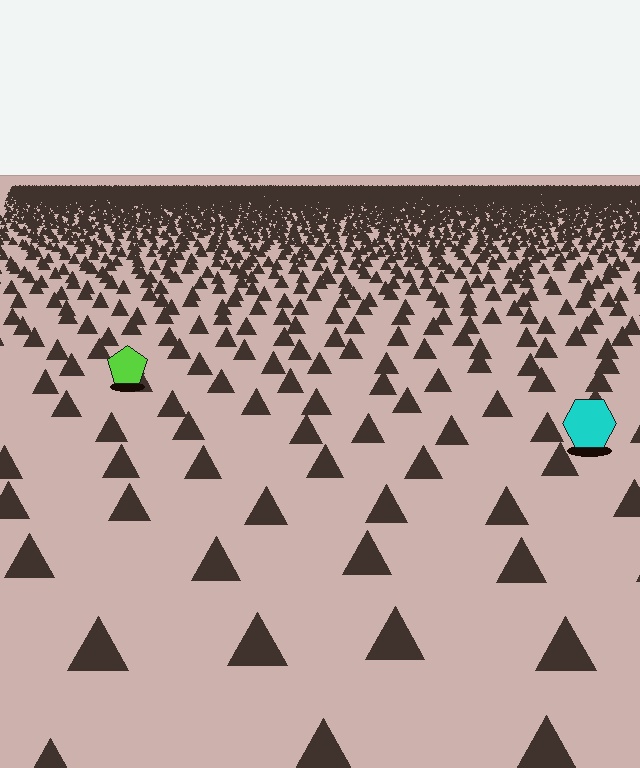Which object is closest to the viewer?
The cyan hexagon is closest. The texture marks near it are larger and more spread out.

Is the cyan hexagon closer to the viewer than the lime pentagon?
Yes. The cyan hexagon is closer — you can tell from the texture gradient: the ground texture is coarser near it.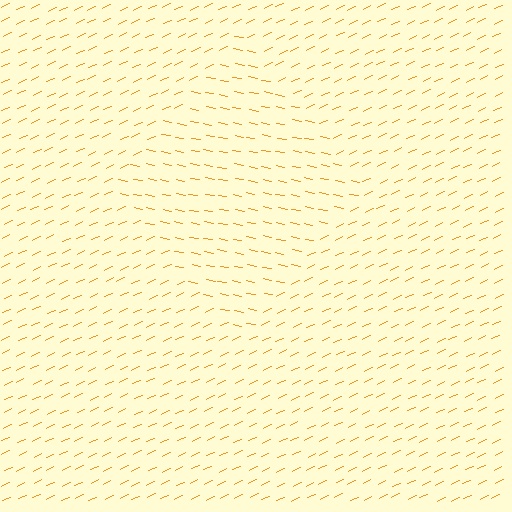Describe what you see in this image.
The image is filled with small orange line segments. A diamond region in the image has lines oriented differently from the surrounding lines, creating a visible texture boundary.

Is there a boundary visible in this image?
Yes, there is a texture boundary formed by a change in line orientation.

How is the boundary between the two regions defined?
The boundary is defined purely by a change in line orientation (approximately 36 degrees difference). All lines are the same color and thickness.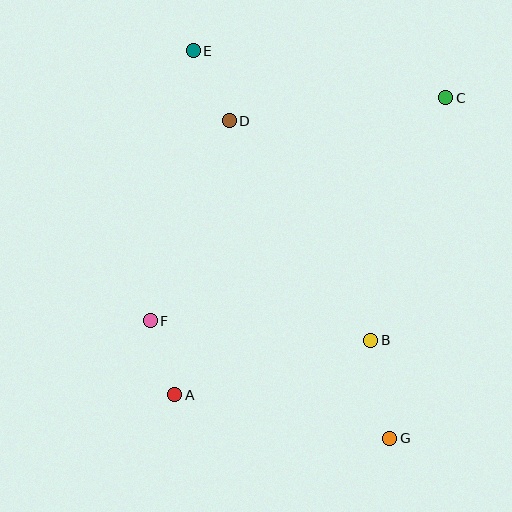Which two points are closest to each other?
Points A and F are closest to each other.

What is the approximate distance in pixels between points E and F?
The distance between E and F is approximately 273 pixels.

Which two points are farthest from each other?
Points E and G are farthest from each other.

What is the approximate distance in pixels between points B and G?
The distance between B and G is approximately 100 pixels.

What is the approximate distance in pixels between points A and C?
The distance between A and C is approximately 402 pixels.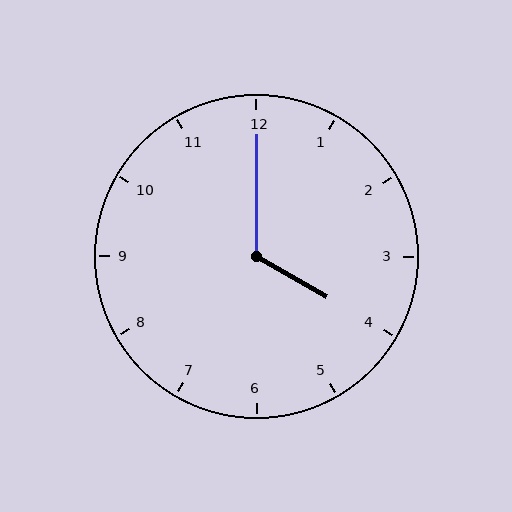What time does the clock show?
4:00.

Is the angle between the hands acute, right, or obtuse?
It is obtuse.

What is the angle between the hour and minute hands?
Approximately 120 degrees.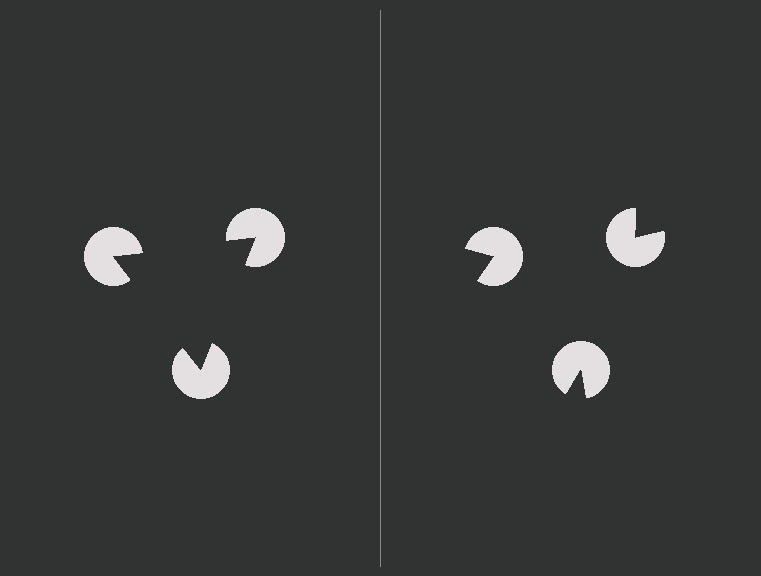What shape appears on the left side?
An illusory triangle.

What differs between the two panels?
The pac-man discs are positioned identically on both sides; only the wedge orientations differ. On the left they align to a triangle; on the right they are misaligned.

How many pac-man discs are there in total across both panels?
6 — 3 on each side.